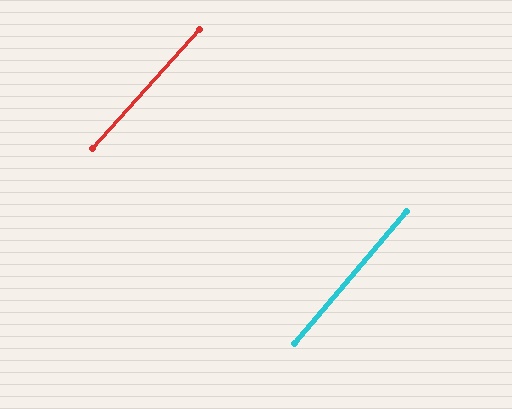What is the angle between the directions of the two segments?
Approximately 1 degree.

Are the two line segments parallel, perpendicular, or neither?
Parallel — their directions differ by only 1.5°.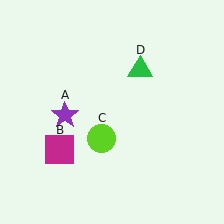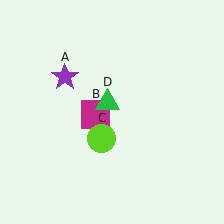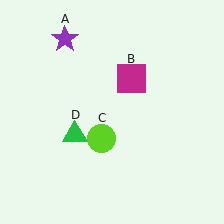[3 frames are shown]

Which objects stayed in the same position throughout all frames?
Lime circle (object C) remained stationary.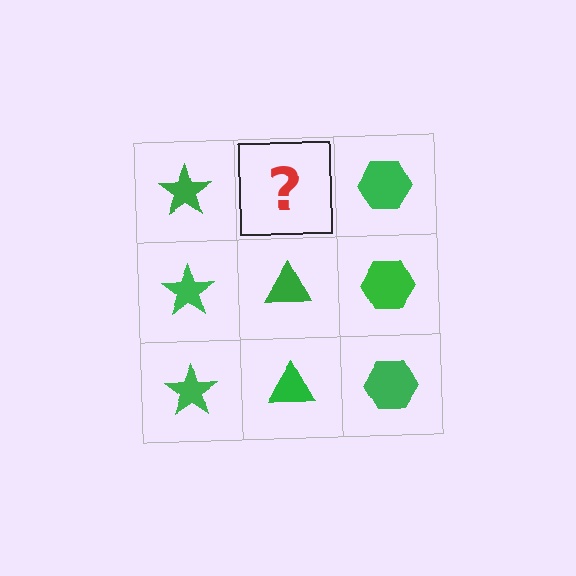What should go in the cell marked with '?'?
The missing cell should contain a green triangle.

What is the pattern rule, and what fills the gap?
The rule is that each column has a consistent shape. The gap should be filled with a green triangle.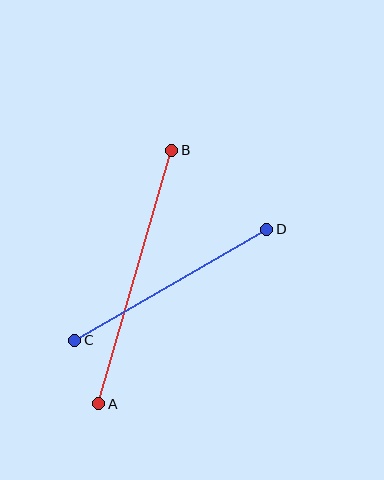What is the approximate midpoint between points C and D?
The midpoint is at approximately (171, 285) pixels.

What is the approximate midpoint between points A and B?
The midpoint is at approximately (135, 277) pixels.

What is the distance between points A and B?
The distance is approximately 264 pixels.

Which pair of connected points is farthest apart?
Points A and B are farthest apart.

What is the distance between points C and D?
The distance is approximately 222 pixels.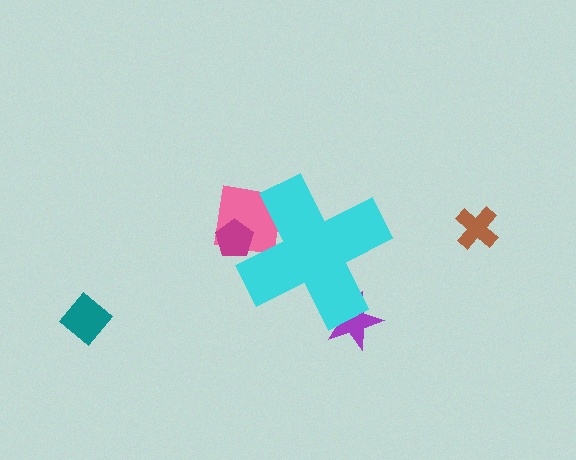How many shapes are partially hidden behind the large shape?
3 shapes are partially hidden.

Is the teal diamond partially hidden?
No, the teal diamond is fully visible.